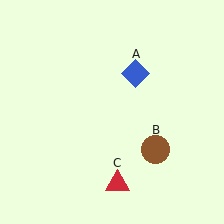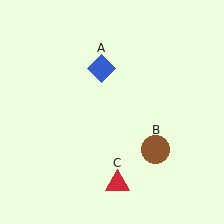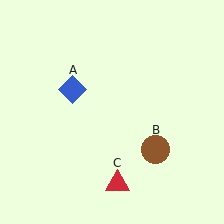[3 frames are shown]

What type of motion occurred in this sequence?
The blue diamond (object A) rotated counterclockwise around the center of the scene.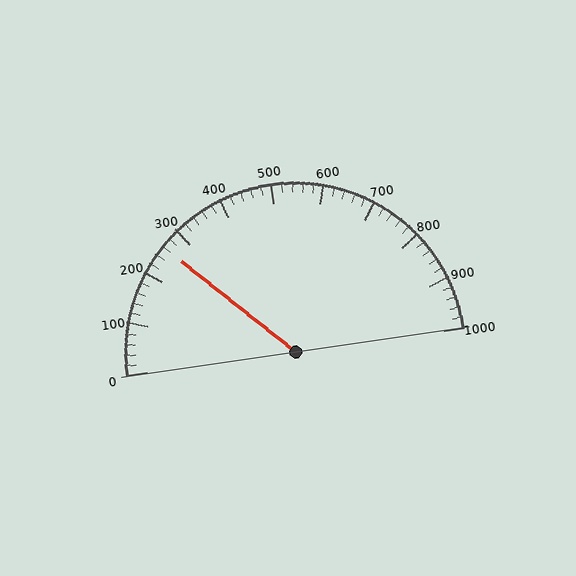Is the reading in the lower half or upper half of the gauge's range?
The reading is in the lower half of the range (0 to 1000).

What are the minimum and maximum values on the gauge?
The gauge ranges from 0 to 1000.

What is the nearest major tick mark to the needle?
The nearest major tick mark is 300.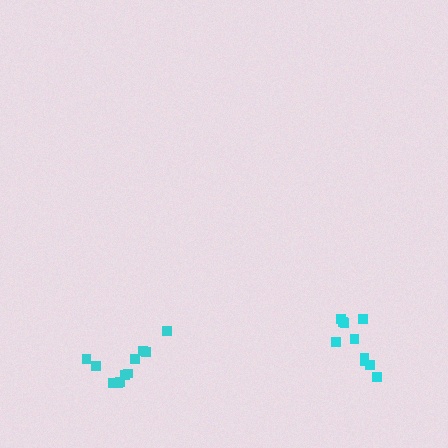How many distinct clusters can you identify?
There are 2 distinct clusters.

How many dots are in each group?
Group 1: 10 dots, Group 2: 11 dots (21 total).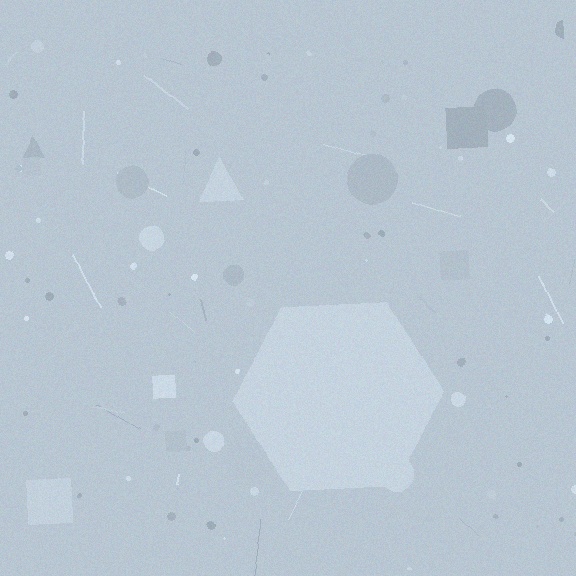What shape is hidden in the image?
A hexagon is hidden in the image.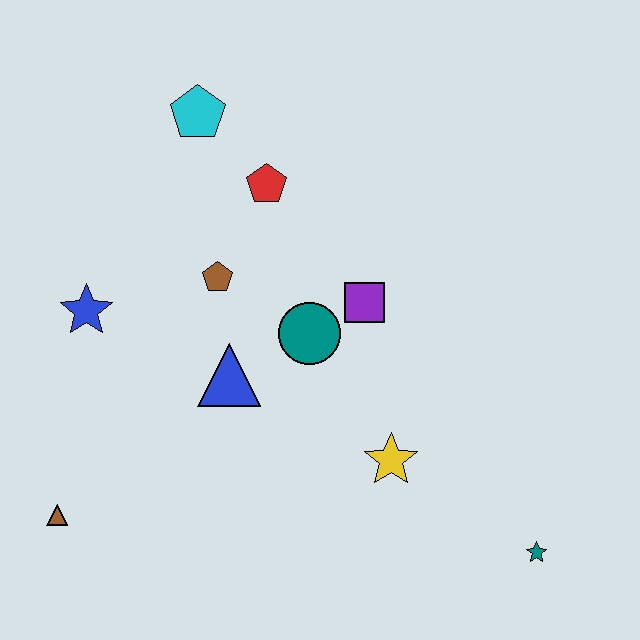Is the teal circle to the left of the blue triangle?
No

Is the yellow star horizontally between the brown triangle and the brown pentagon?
No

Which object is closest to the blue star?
The brown pentagon is closest to the blue star.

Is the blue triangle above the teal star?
Yes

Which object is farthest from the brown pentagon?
The teal star is farthest from the brown pentagon.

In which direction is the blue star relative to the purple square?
The blue star is to the left of the purple square.